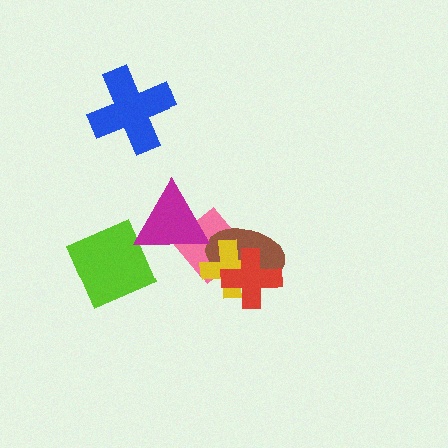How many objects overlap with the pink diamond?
4 objects overlap with the pink diamond.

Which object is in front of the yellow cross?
The red cross is in front of the yellow cross.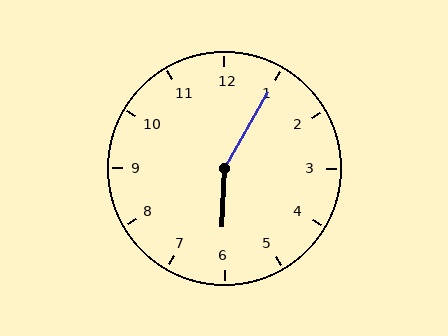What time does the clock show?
6:05.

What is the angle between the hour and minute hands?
Approximately 152 degrees.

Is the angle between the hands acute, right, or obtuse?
It is obtuse.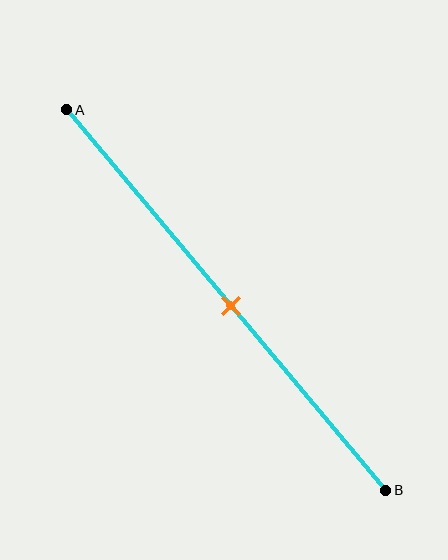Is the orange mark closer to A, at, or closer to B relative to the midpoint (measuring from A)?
The orange mark is approximately at the midpoint of segment AB.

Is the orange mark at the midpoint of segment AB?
Yes, the mark is approximately at the midpoint.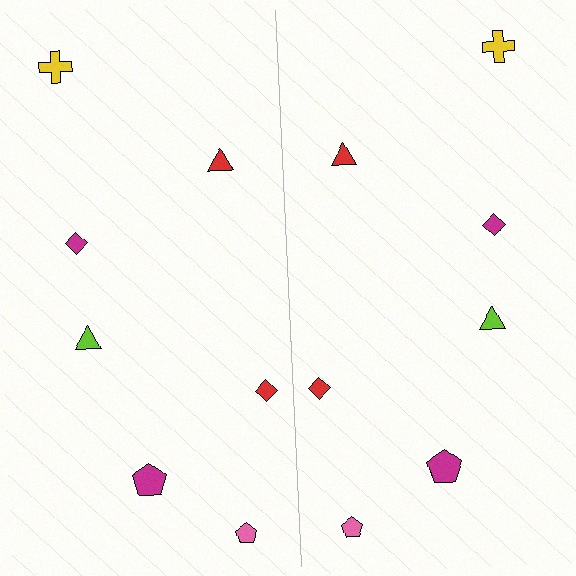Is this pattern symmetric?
Yes, this pattern has bilateral (reflection) symmetry.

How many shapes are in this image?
There are 14 shapes in this image.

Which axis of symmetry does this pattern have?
The pattern has a vertical axis of symmetry running through the center of the image.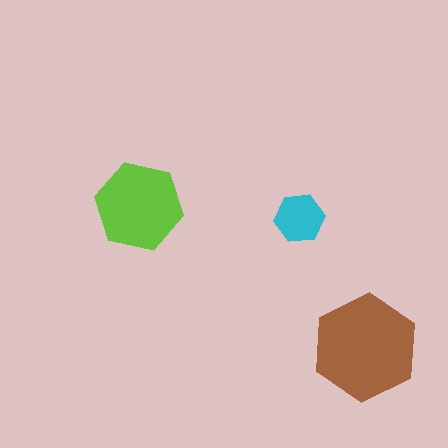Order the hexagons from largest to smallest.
the brown one, the lime one, the cyan one.